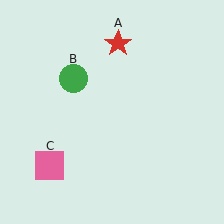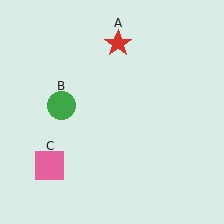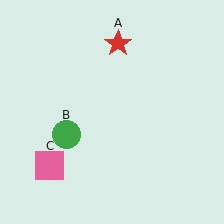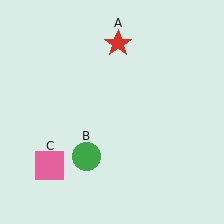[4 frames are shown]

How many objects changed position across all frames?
1 object changed position: green circle (object B).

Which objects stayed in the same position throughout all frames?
Red star (object A) and pink square (object C) remained stationary.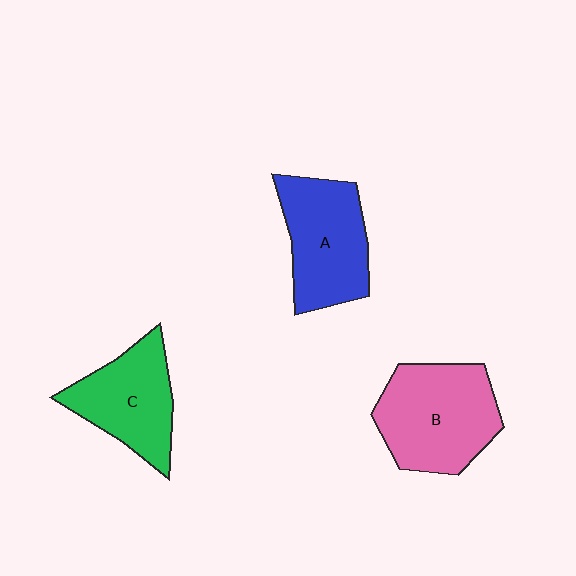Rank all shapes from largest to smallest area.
From largest to smallest: B (pink), A (blue), C (green).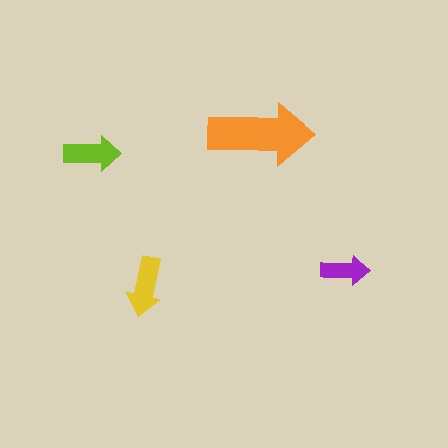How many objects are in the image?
There are 4 objects in the image.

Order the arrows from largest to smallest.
the orange one, the yellow one, the lime one, the purple one.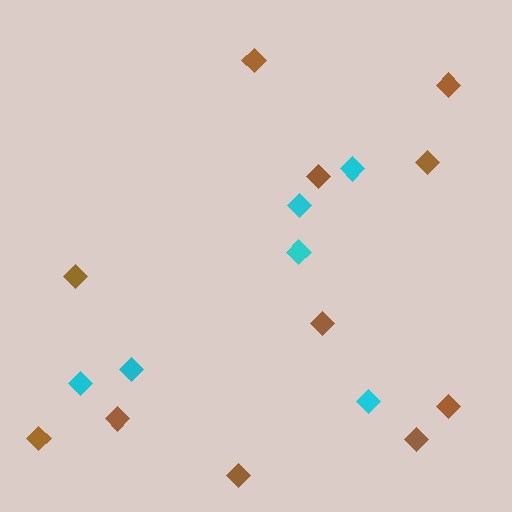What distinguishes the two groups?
There are 2 groups: one group of cyan diamonds (6) and one group of brown diamonds (11).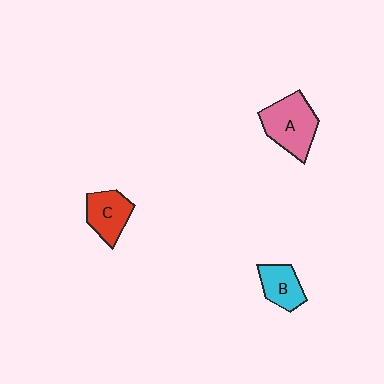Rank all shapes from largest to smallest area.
From largest to smallest: A (pink), C (red), B (cyan).